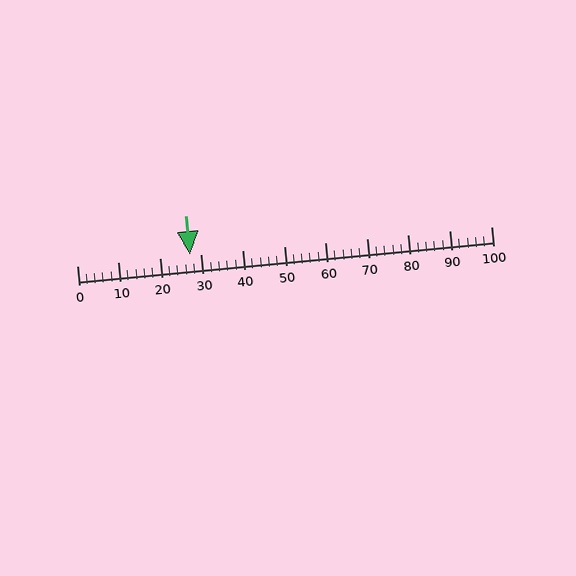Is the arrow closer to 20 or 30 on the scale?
The arrow is closer to 30.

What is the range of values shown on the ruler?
The ruler shows values from 0 to 100.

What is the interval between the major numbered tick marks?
The major tick marks are spaced 10 units apart.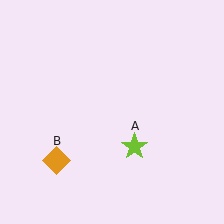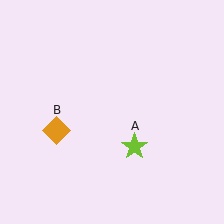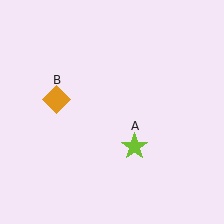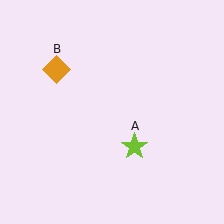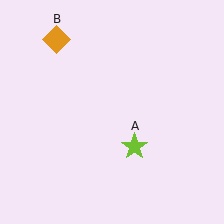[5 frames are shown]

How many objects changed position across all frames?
1 object changed position: orange diamond (object B).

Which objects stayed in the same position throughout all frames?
Lime star (object A) remained stationary.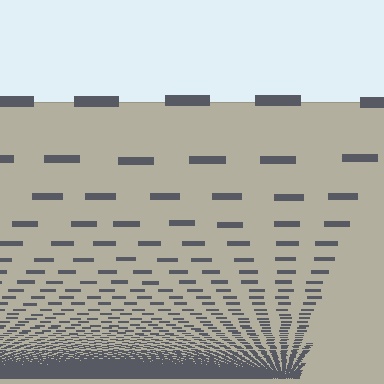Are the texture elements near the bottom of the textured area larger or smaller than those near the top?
Smaller. The gradient is inverted — elements near the bottom are smaller and denser.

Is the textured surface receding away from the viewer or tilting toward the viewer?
The surface appears to tilt toward the viewer. Texture elements get larger and sparser toward the top.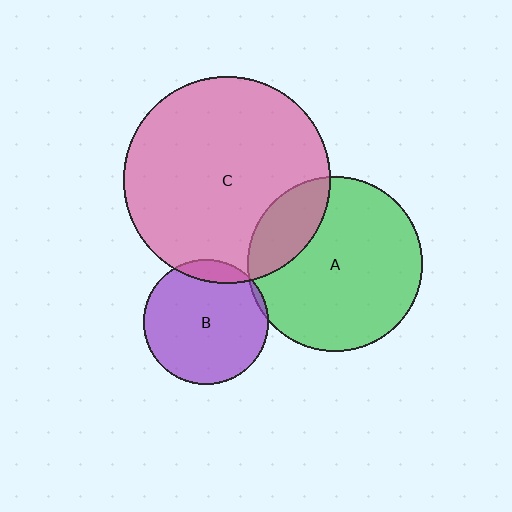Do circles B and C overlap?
Yes.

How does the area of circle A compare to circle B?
Approximately 2.0 times.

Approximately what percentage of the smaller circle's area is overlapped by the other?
Approximately 10%.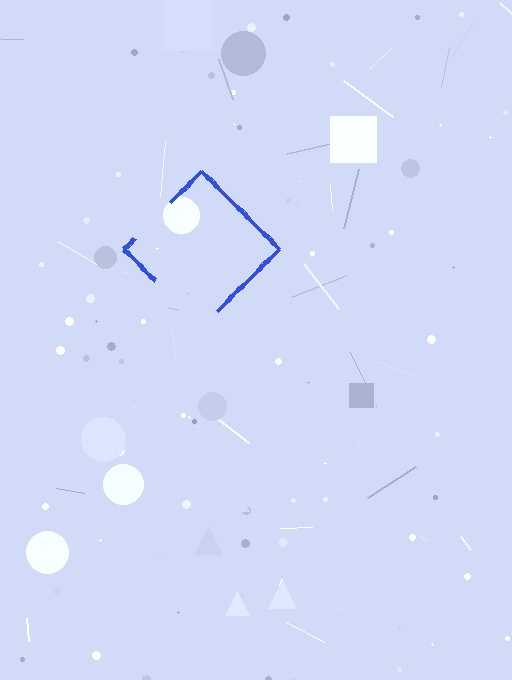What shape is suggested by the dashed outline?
The dashed outline suggests a diamond.